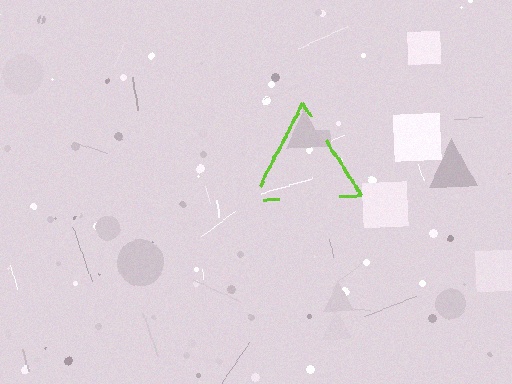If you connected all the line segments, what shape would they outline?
They would outline a triangle.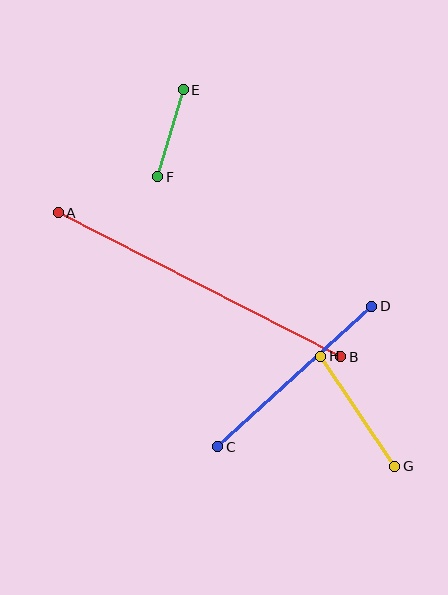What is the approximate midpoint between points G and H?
The midpoint is at approximately (358, 411) pixels.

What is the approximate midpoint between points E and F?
The midpoint is at approximately (170, 133) pixels.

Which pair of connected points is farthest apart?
Points A and B are farthest apart.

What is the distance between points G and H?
The distance is approximately 132 pixels.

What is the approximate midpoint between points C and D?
The midpoint is at approximately (295, 377) pixels.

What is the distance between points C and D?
The distance is approximately 209 pixels.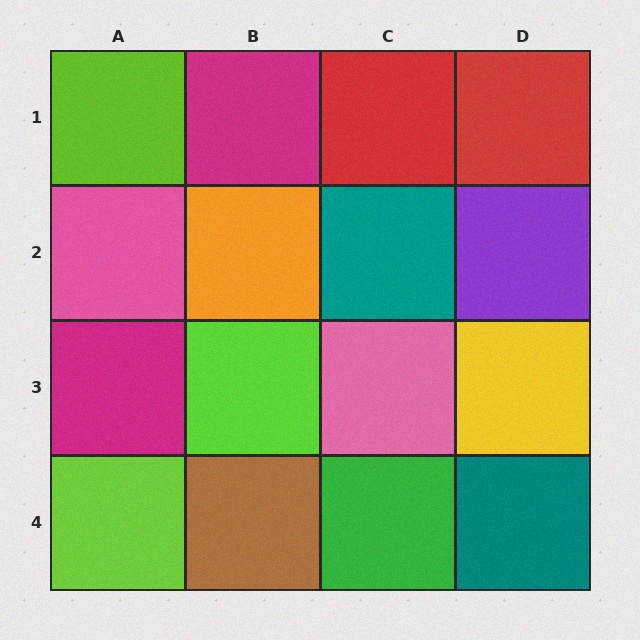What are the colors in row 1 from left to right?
Lime, magenta, red, red.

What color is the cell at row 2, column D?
Purple.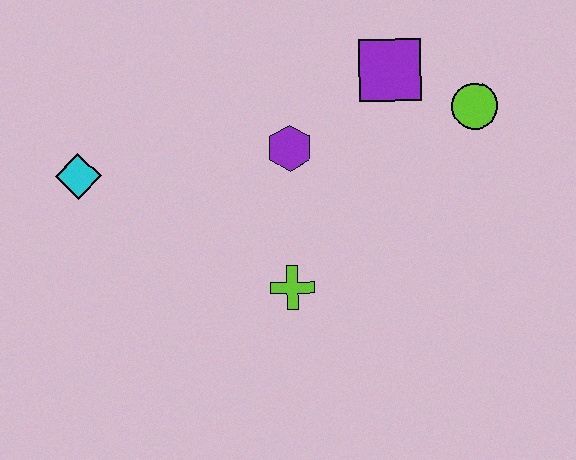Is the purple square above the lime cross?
Yes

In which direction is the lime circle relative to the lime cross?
The lime circle is to the right of the lime cross.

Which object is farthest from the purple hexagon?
The cyan diamond is farthest from the purple hexagon.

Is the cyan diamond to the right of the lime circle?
No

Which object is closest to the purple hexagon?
The purple square is closest to the purple hexagon.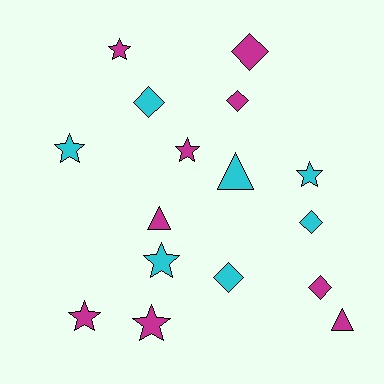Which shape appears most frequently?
Star, with 7 objects.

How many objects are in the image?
There are 16 objects.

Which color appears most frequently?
Magenta, with 9 objects.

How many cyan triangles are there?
There is 1 cyan triangle.